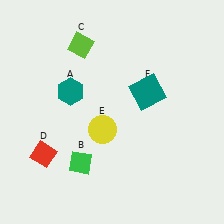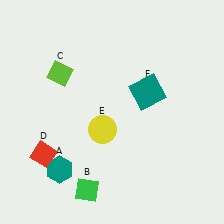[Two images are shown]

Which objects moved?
The objects that moved are: the teal hexagon (A), the green diamond (B), the lime diamond (C).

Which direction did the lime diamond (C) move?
The lime diamond (C) moved down.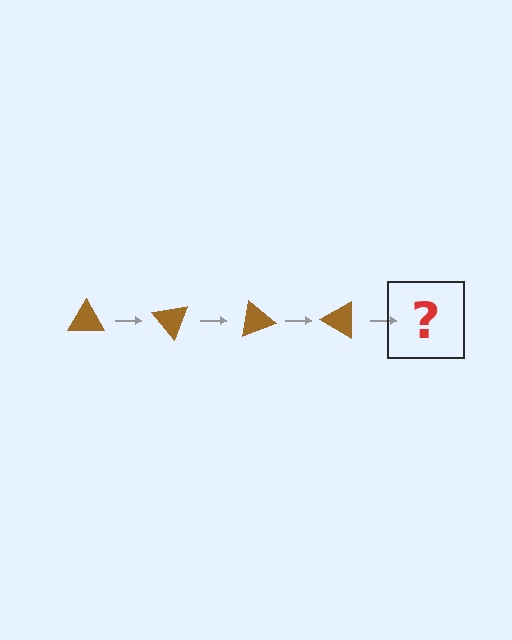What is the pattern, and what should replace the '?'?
The pattern is that the triangle rotates 50 degrees each step. The '?' should be a brown triangle rotated 200 degrees.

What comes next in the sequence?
The next element should be a brown triangle rotated 200 degrees.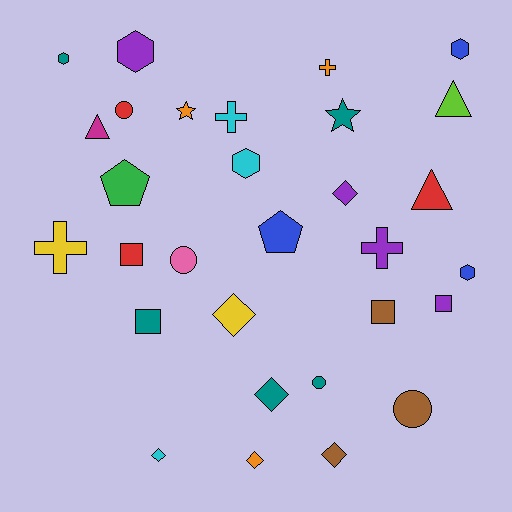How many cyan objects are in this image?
There are 3 cyan objects.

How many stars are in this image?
There are 2 stars.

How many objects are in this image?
There are 30 objects.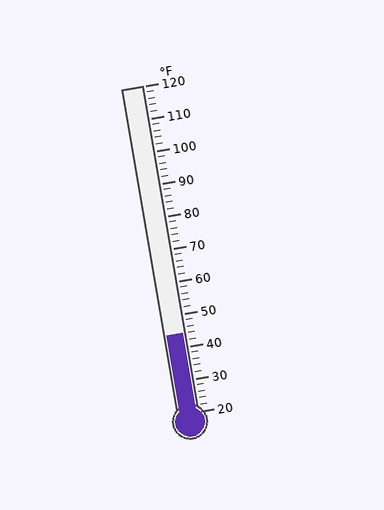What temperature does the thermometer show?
The thermometer shows approximately 44°F.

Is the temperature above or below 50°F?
The temperature is below 50°F.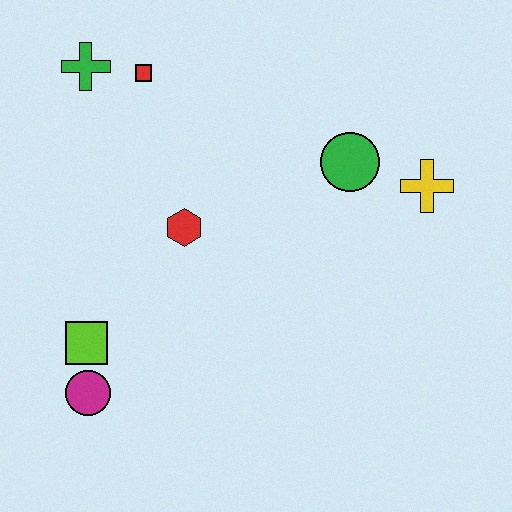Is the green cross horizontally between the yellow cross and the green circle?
No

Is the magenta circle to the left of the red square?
Yes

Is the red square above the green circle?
Yes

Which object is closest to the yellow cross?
The green circle is closest to the yellow cross.